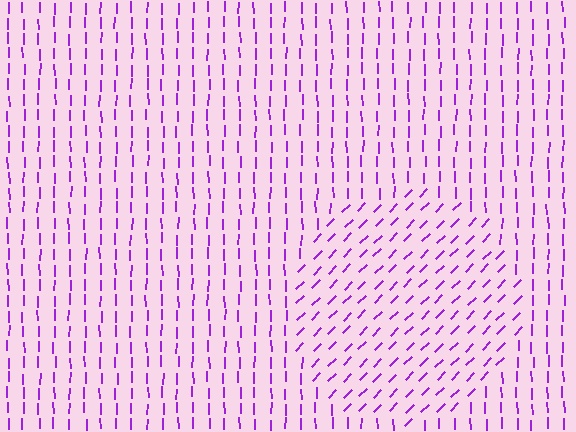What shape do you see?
I see a circle.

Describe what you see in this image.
The image is filled with small purple line segments. A circle region in the image has lines oriented differently from the surrounding lines, creating a visible texture boundary.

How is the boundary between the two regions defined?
The boundary is defined purely by a change in line orientation (approximately 45 degrees difference). All lines are the same color and thickness.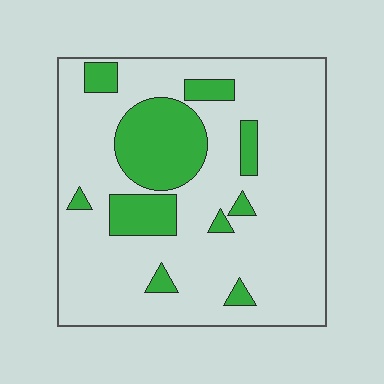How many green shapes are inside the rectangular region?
10.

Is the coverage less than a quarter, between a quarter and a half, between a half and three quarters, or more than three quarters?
Less than a quarter.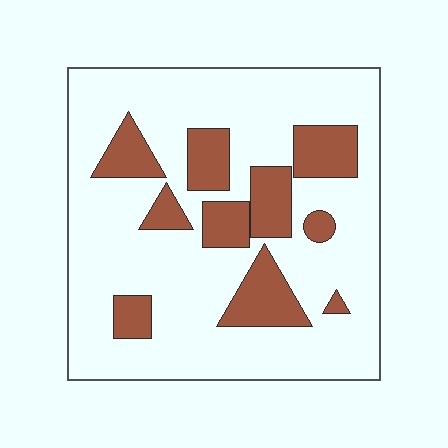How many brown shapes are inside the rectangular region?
10.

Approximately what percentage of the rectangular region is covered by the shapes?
Approximately 25%.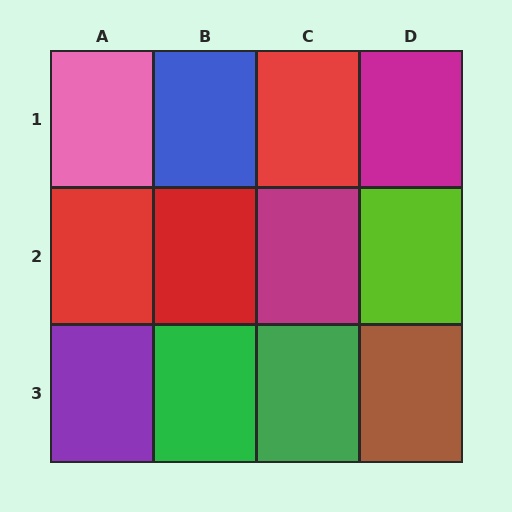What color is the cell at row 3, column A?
Purple.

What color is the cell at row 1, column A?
Pink.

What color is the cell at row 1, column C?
Red.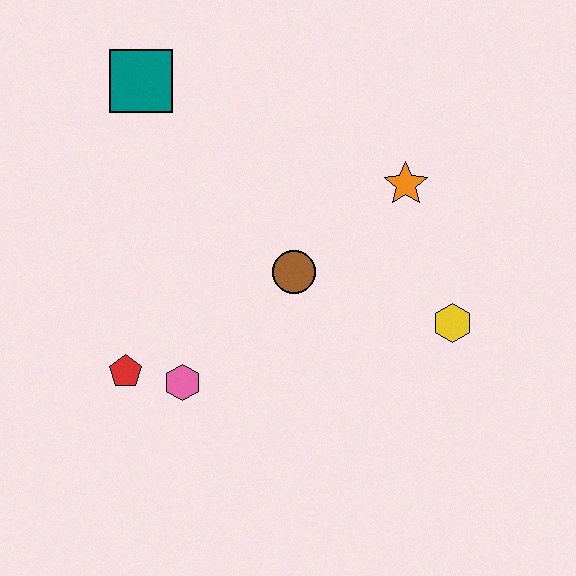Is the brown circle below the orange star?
Yes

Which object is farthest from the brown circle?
The teal square is farthest from the brown circle.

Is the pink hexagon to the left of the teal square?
No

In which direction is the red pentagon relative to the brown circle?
The red pentagon is to the left of the brown circle.